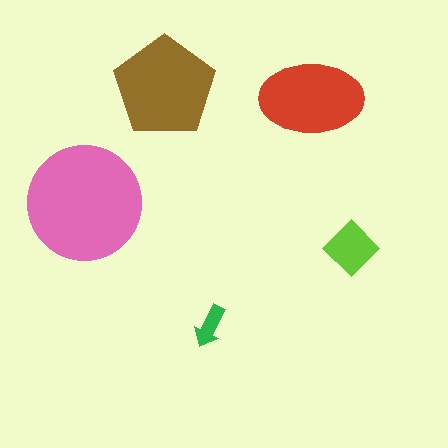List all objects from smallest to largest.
The green arrow, the lime diamond, the red ellipse, the brown pentagon, the pink circle.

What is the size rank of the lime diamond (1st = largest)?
4th.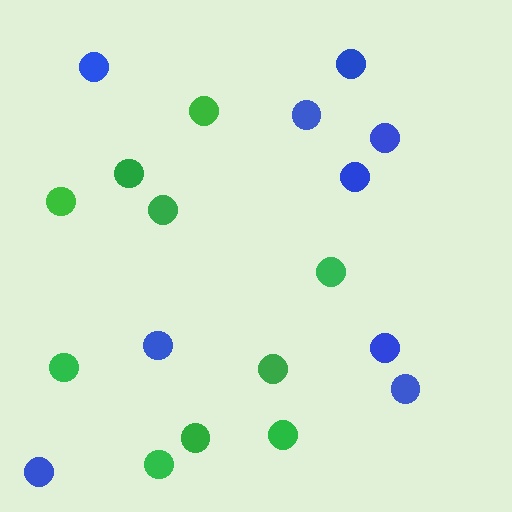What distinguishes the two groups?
There are 2 groups: one group of green circles (10) and one group of blue circles (9).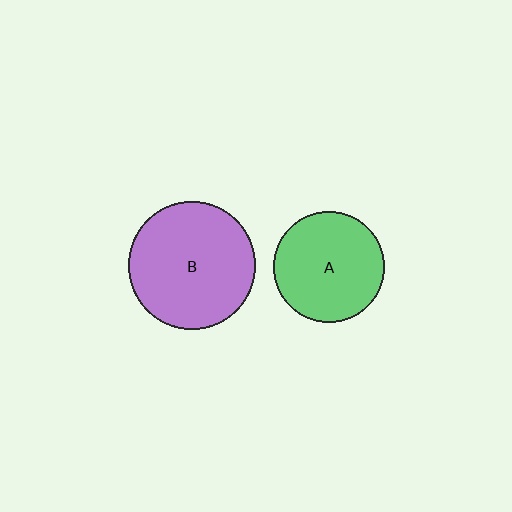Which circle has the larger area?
Circle B (purple).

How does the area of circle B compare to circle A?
Approximately 1.3 times.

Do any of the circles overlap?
No, none of the circles overlap.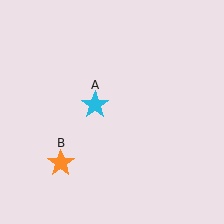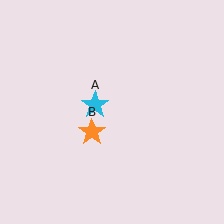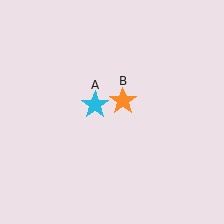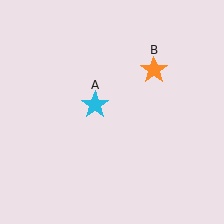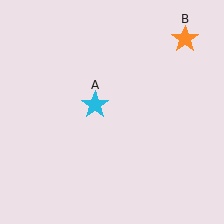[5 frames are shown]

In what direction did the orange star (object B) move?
The orange star (object B) moved up and to the right.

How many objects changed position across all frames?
1 object changed position: orange star (object B).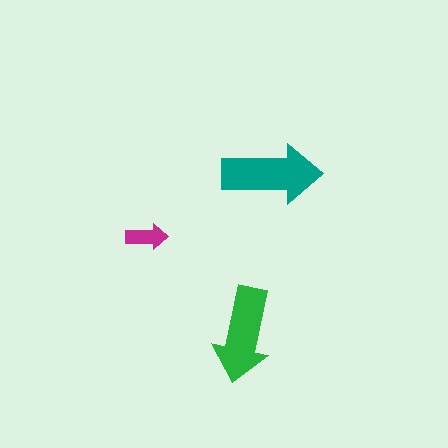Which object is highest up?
The teal arrow is topmost.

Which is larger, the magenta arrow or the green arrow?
The green one.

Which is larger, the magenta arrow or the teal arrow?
The teal one.